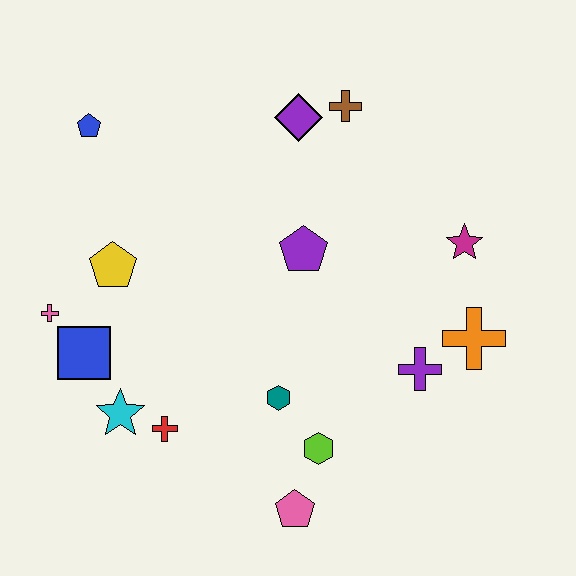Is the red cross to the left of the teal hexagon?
Yes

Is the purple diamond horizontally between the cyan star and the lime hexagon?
Yes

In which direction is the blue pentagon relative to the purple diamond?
The blue pentagon is to the left of the purple diamond.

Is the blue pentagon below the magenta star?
No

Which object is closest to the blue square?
The pink cross is closest to the blue square.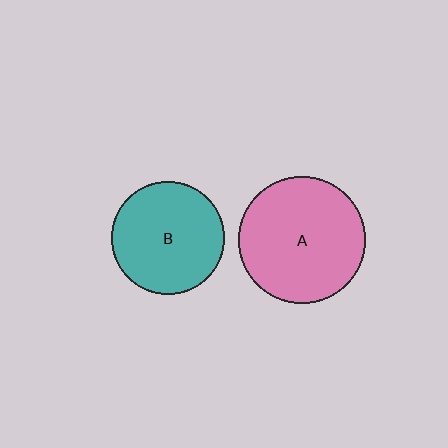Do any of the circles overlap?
No, none of the circles overlap.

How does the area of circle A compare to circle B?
Approximately 1.3 times.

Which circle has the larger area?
Circle A (pink).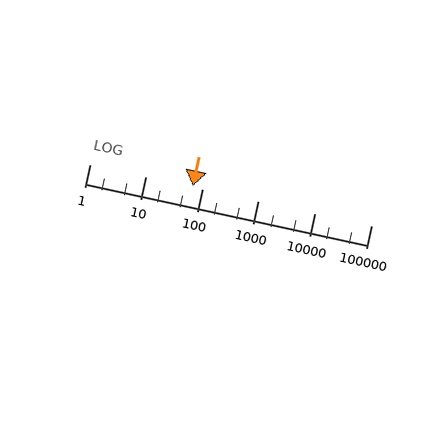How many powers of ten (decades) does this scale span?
The scale spans 5 decades, from 1 to 100000.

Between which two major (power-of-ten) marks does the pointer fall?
The pointer is between 10 and 100.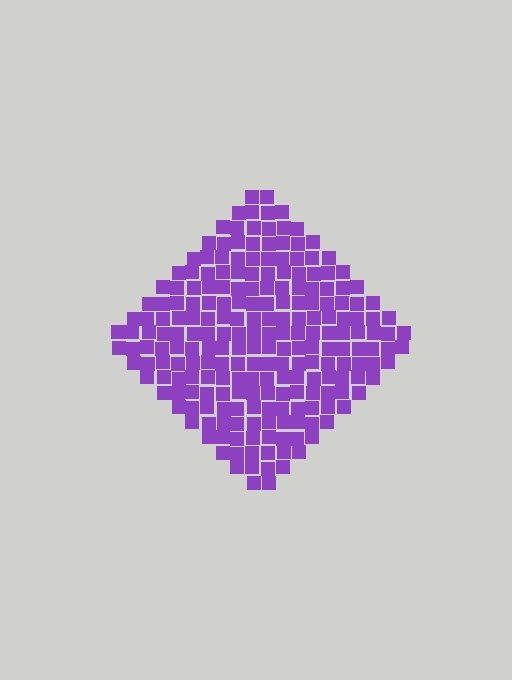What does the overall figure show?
The overall figure shows a diamond.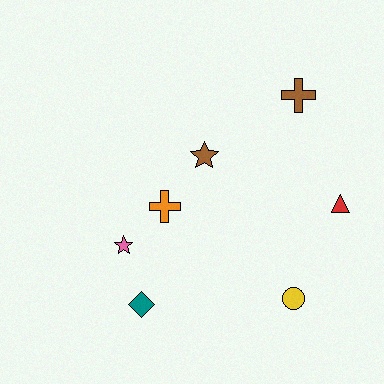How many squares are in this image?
There are no squares.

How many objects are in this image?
There are 7 objects.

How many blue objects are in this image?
There are no blue objects.